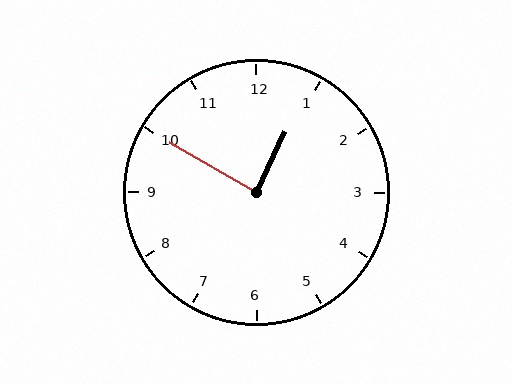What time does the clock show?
12:50.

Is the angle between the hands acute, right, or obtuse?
It is right.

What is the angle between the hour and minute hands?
Approximately 85 degrees.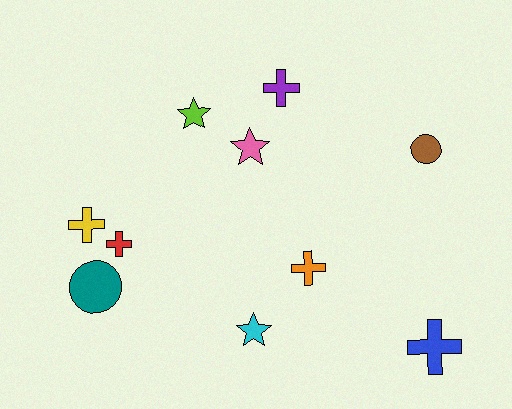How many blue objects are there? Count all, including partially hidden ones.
There is 1 blue object.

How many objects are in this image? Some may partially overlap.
There are 10 objects.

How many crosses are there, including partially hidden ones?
There are 5 crosses.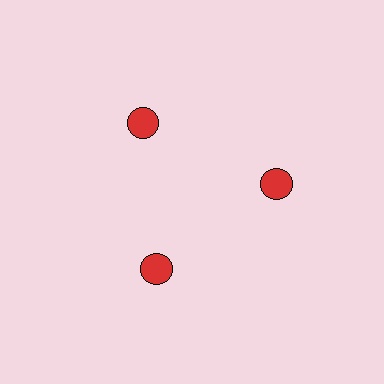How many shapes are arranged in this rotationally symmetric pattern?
There are 3 shapes, arranged in 3 groups of 1.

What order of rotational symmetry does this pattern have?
This pattern has 3-fold rotational symmetry.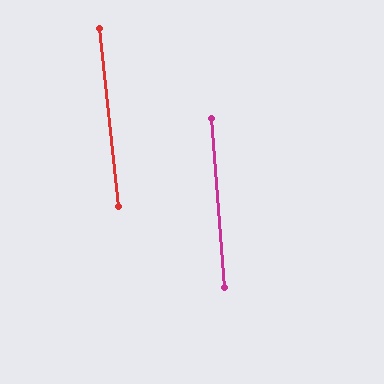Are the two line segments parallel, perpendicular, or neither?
Parallel — their directions differ by only 1.6°.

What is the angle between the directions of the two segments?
Approximately 2 degrees.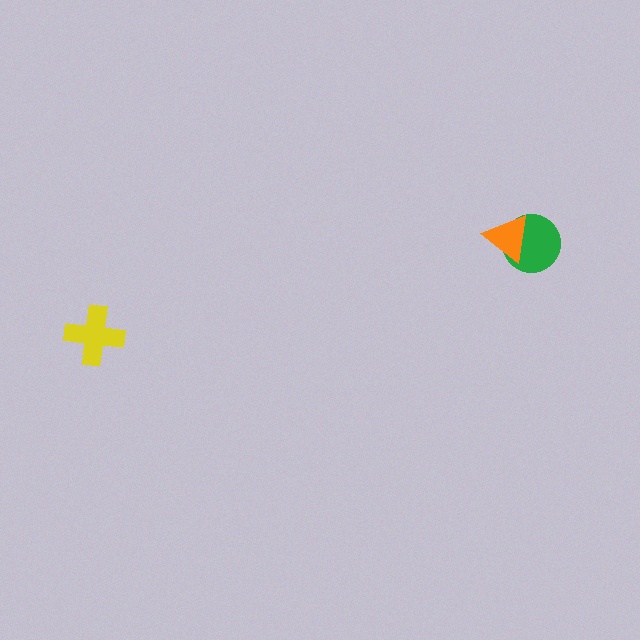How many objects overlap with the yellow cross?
0 objects overlap with the yellow cross.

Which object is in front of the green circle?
The orange triangle is in front of the green circle.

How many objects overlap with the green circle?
1 object overlaps with the green circle.